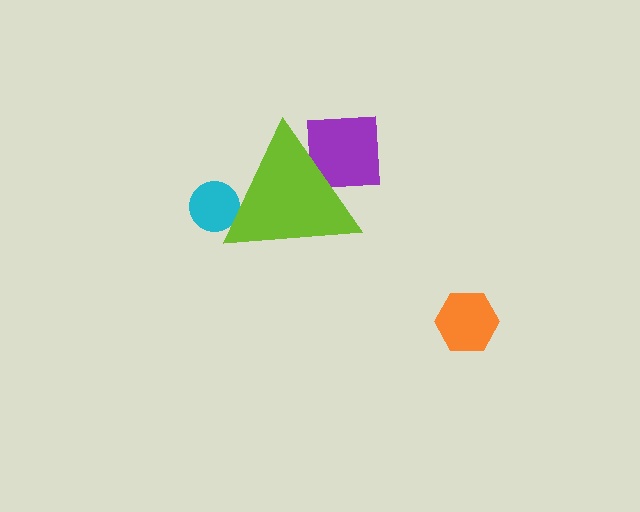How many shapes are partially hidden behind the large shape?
2 shapes are partially hidden.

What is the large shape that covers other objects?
A lime triangle.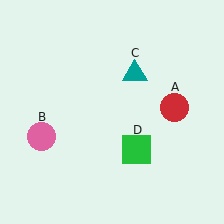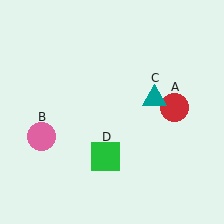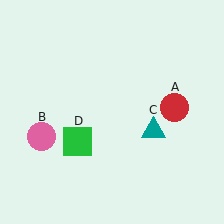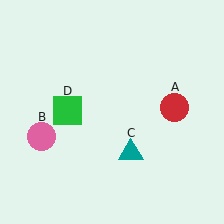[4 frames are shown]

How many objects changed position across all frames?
2 objects changed position: teal triangle (object C), green square (object D).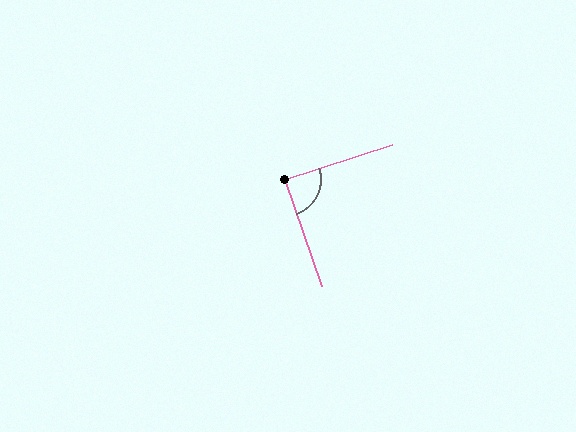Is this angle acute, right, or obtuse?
It is approximately a right angle.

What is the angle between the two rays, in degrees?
Approximately 89 degrees.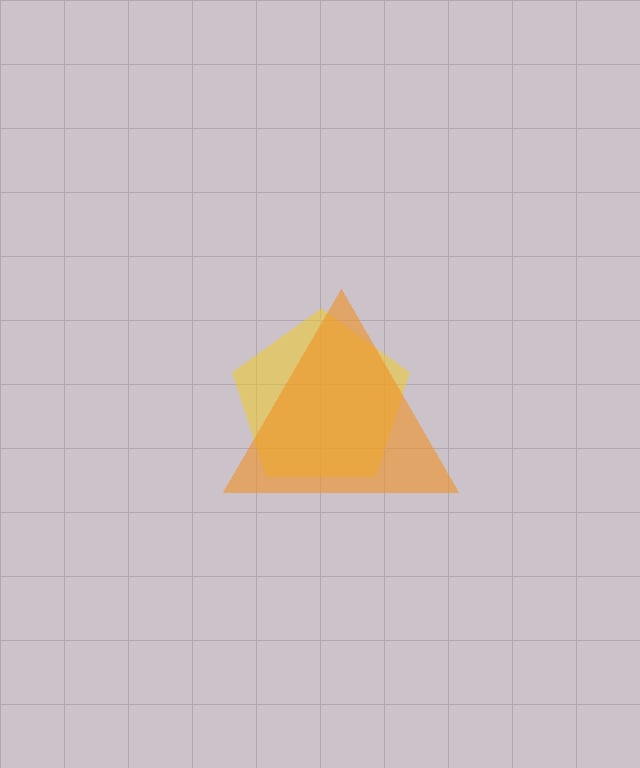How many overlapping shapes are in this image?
There are 2 overlapping shapes in the image.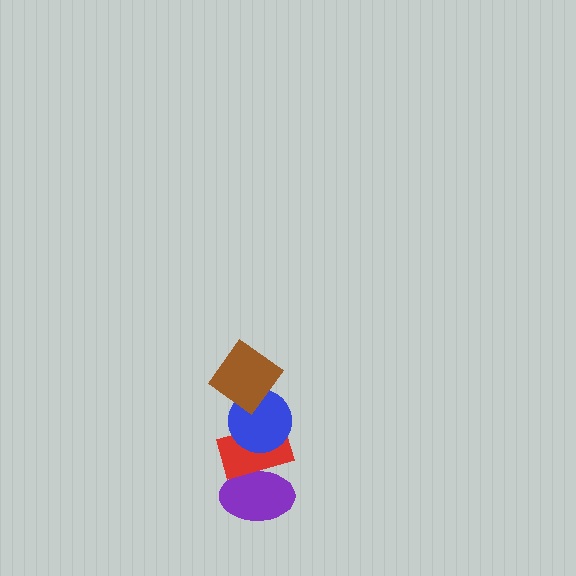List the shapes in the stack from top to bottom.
From top to bottom: the brown diamond, the blue circle, the red rectangle, the purple ellipse.